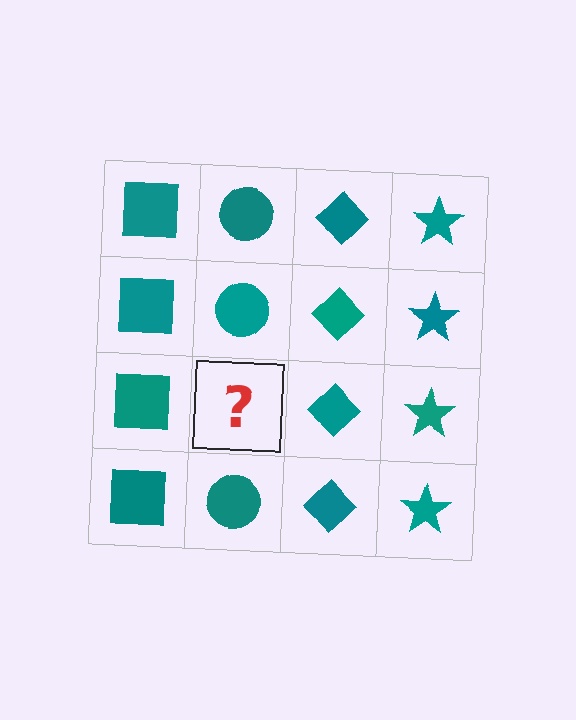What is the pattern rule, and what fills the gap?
The rule is that each column has a consistent shape. The gap should be filled with a teal circle.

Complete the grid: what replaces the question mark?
The question mark should be replaced with a teal circle.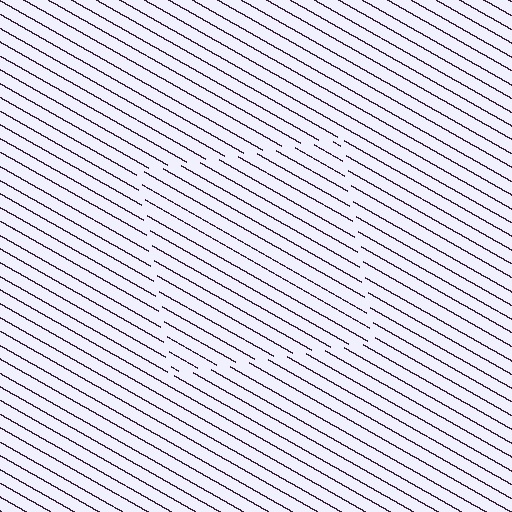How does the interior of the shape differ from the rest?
The interior of the shape contains the same grating, shifted by half a period — the contour is defined by the phase discontinuity where line-ends from the inner and outer gratings abut.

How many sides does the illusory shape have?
4 sides — the line-ends trace a square.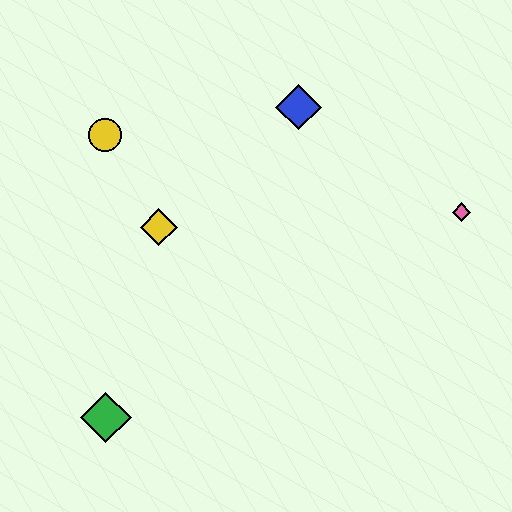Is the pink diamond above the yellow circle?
No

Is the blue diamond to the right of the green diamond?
Yes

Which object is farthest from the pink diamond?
The green diamond is farthest from the pink diamond.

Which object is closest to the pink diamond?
The blue diamond is closest to the pink diamond.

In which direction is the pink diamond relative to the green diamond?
The pink diamond is to the right of the green diamond.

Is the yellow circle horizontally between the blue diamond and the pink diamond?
No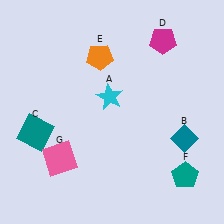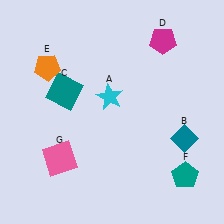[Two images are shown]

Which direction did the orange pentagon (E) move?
The orange pentagon (E) moved left.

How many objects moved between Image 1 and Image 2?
2 objects moved between the two images.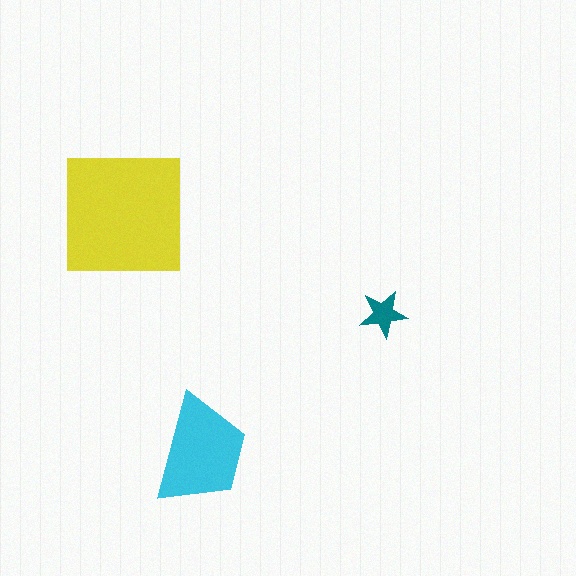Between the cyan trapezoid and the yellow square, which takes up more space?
The yellow square.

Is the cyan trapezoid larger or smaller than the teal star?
Larger.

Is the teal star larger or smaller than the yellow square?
Smaller.